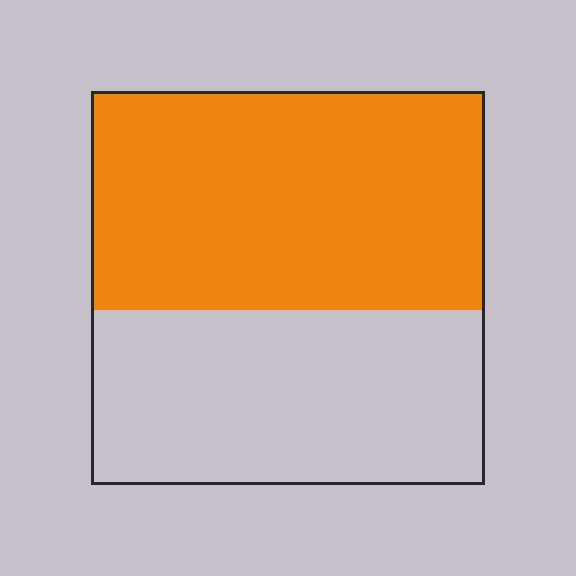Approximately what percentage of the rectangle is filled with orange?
Approximately 55%.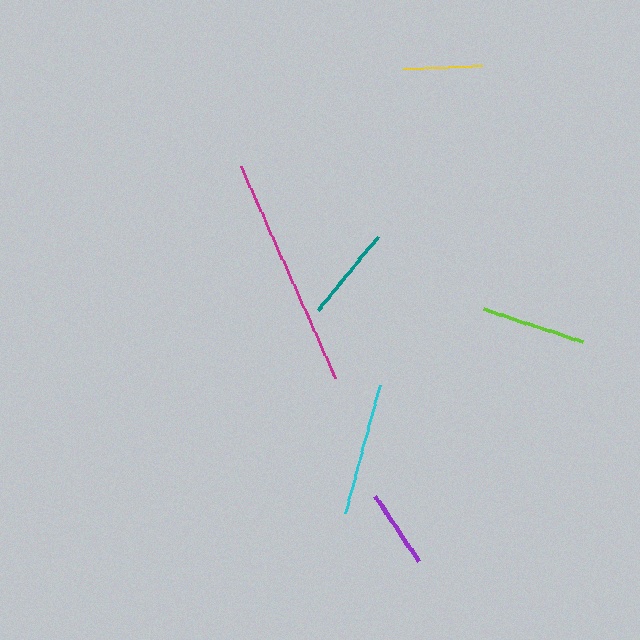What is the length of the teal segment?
The teal segment is approximately 95 pixels long.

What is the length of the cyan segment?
The cyan segment is approximately 133 pixels long.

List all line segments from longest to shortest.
From longest to shortest: magenta, cyan, lime, teal, yellow, purple.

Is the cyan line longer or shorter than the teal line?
The cyan line is longer than the teal line.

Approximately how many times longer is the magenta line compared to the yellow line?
The magenta line is approximately 2.9 times the length of the yellow line.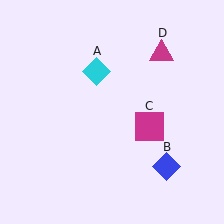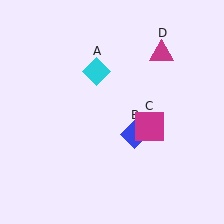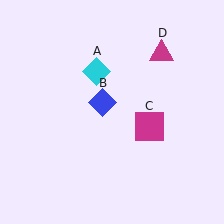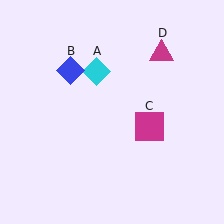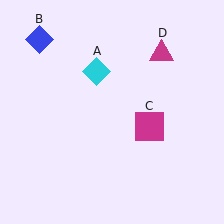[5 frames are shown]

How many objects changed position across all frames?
1 object changed position: blue diamond (object B).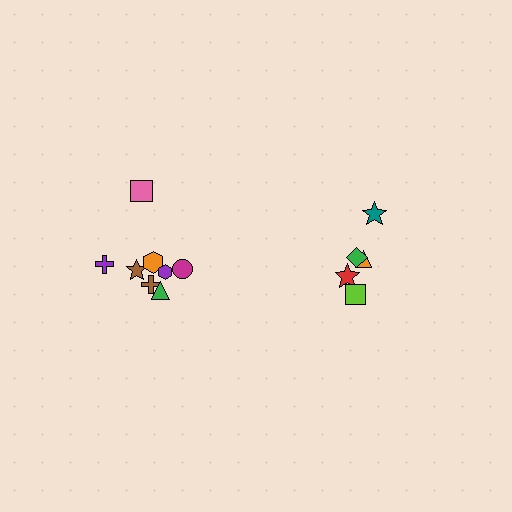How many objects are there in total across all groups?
There are 13 objects.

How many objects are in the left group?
There are 8 objects.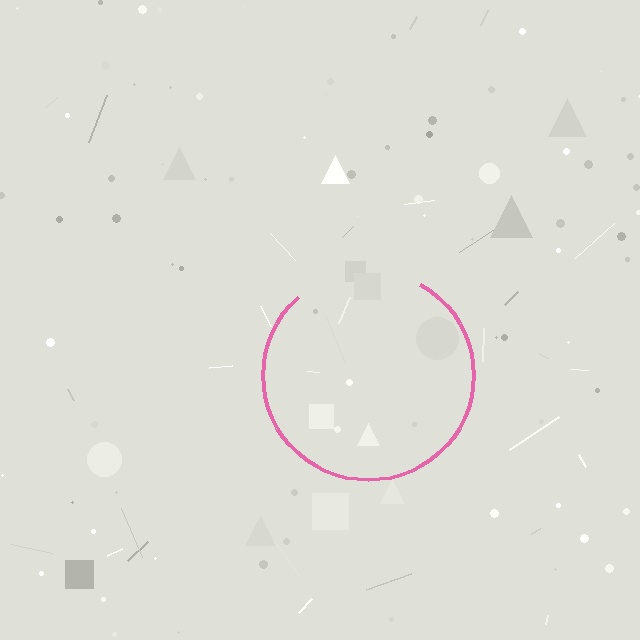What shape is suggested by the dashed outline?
The dashed outline suggests a circle.